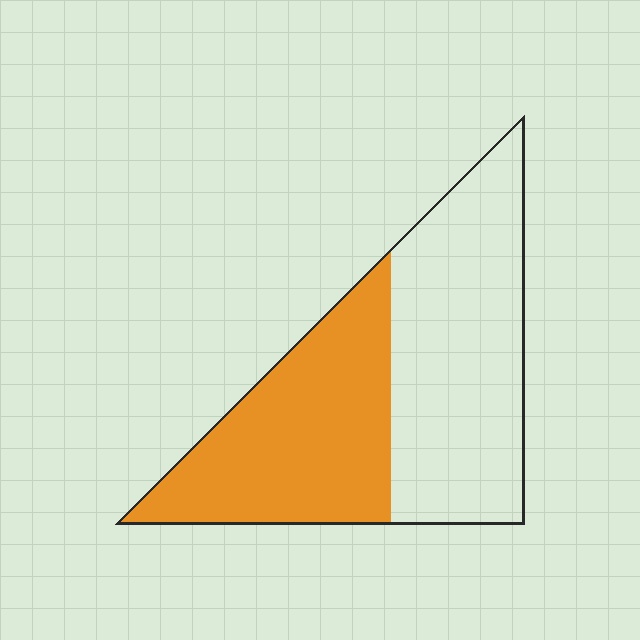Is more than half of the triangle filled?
No.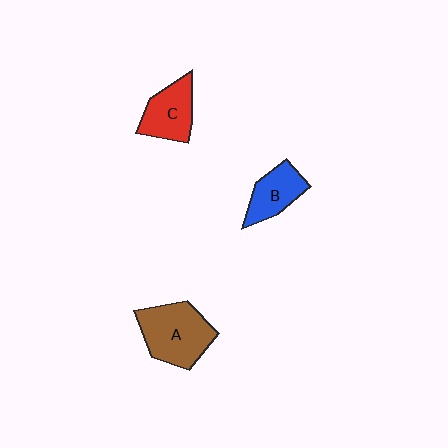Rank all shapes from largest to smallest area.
From largest to smallest: A (brown), C (red), B (blue).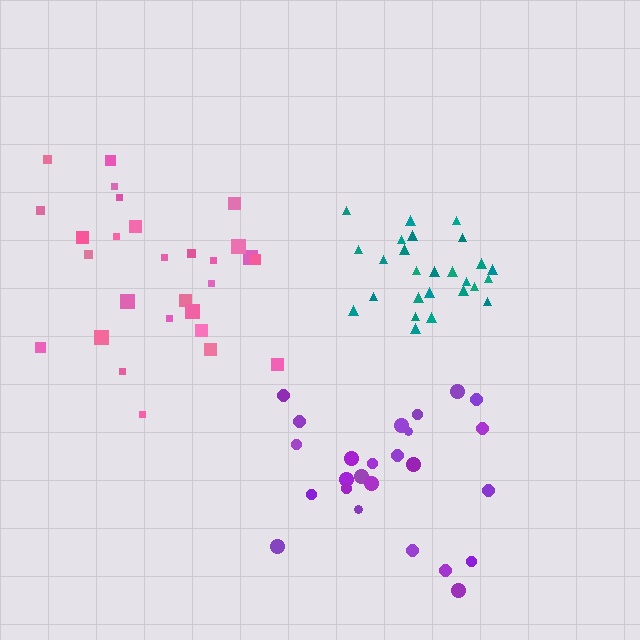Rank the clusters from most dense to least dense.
teal, pink, purple.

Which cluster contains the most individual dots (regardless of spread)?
Pink (29).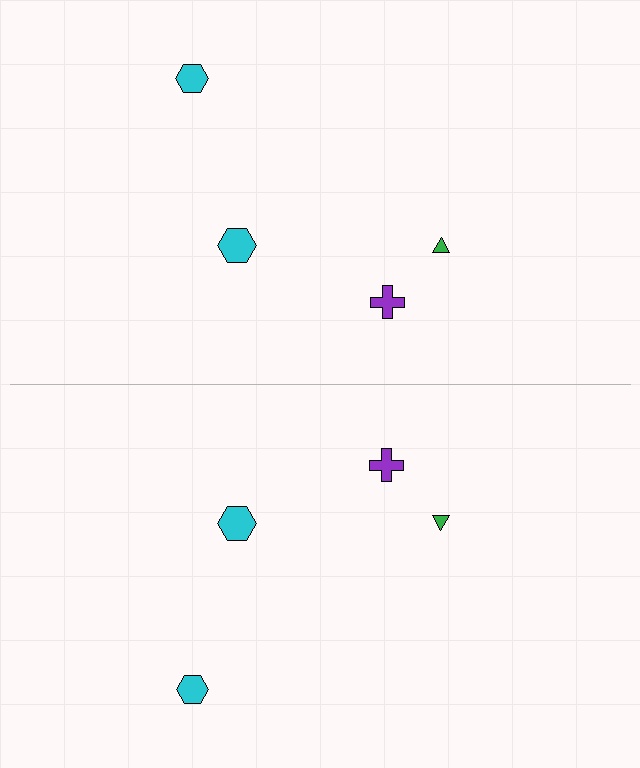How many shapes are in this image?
There are 8 shapes in this image.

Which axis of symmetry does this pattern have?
The pattern has a horizontal axis of symmetry running through the center of the image.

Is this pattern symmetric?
Yes, this pattern has bilateral (reflection) symmetry.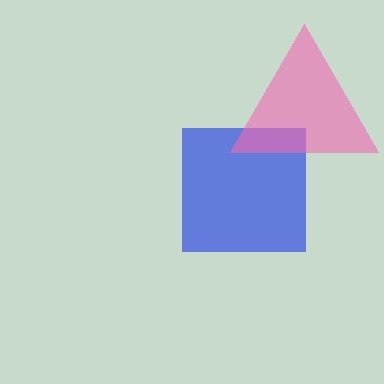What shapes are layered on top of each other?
The layered shapes are: a blue square, a pink triangle.